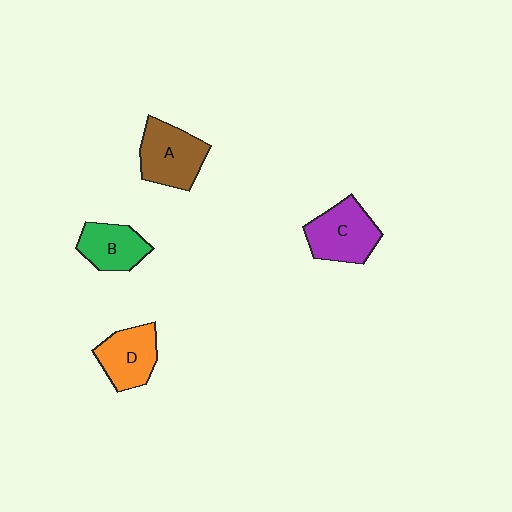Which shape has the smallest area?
Shape B (green).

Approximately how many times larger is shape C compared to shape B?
Approximately 1.3 times.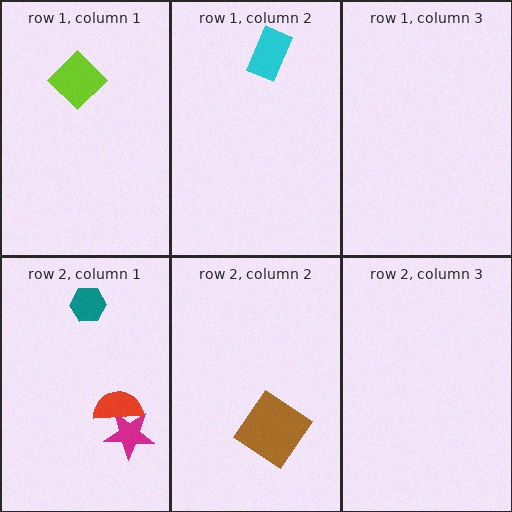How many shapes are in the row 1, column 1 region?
1.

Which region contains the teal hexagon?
The row 2, column 1 region.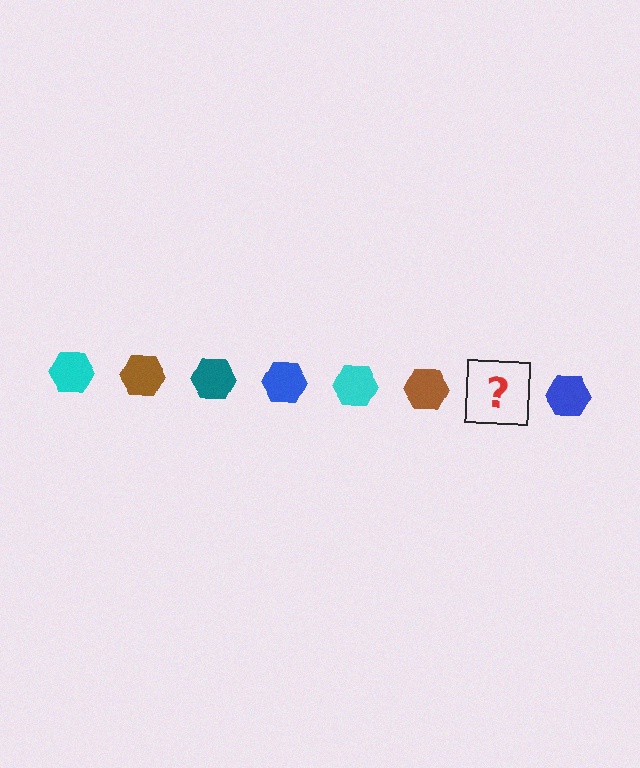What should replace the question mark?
The question mark should be replaced with a teal hexagon.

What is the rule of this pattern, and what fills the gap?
The rule is that the pattern cycles through cyan, brown, teal, blue hexagons. The gap should be filled with a teal hexagon.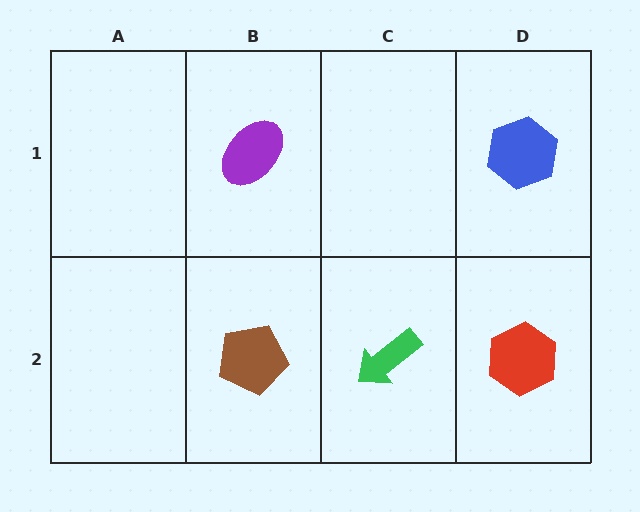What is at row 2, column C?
A green arrow.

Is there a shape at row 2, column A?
No, that cell is empty.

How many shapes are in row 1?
2 shapes.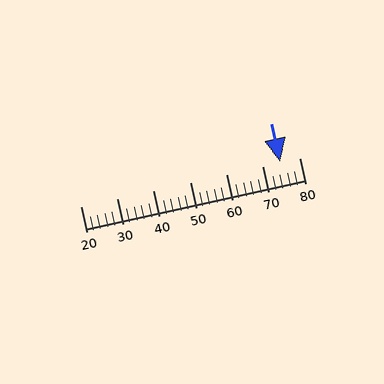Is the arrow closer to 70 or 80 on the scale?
The arrow is closer to 70.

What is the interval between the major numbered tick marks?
The major tick marks are spaced 10 units apart.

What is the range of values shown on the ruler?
The ruler shows values from 20 to 80.